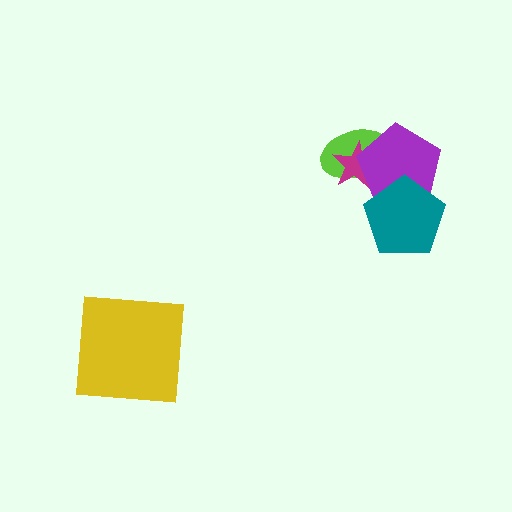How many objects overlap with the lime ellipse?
2 objects overlap with the lime ellipse.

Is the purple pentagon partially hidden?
Yes, it is partially covered by another shape.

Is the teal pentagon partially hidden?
No, no other shape covers it.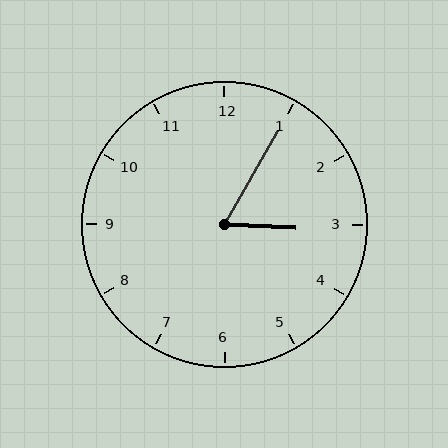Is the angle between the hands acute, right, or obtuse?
It is acute.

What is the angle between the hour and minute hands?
Approximately 62 degrees.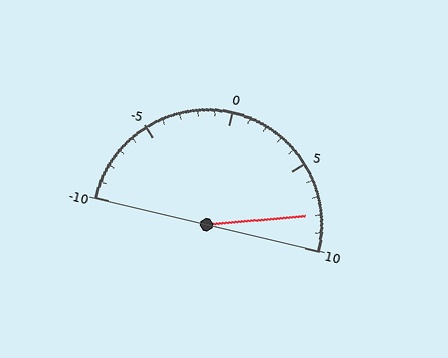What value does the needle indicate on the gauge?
The needle indicates approximately 8.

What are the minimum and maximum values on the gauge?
The gauge ranges from -10 to 10.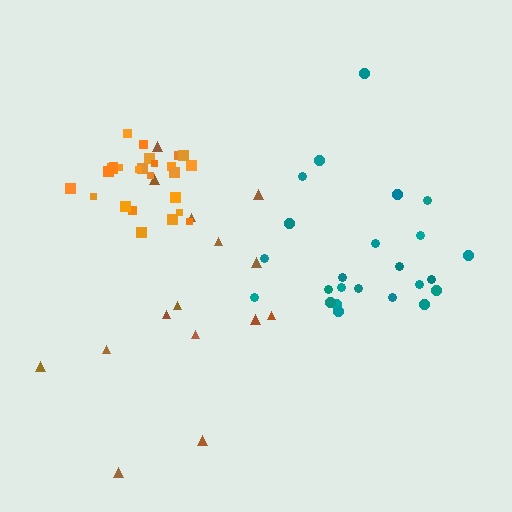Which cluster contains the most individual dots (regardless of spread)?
Orange (25).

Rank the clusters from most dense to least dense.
orange, teal, brown.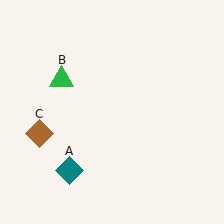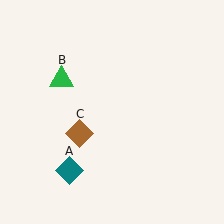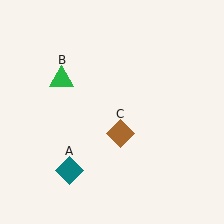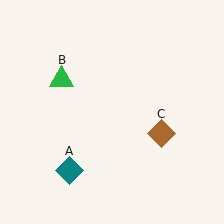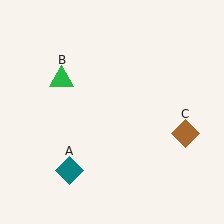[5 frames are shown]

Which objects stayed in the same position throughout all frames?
Teal diamond (object A) and green triangle (object B) remained stationary.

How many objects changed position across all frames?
1 object changed position: brown diamond (object C).